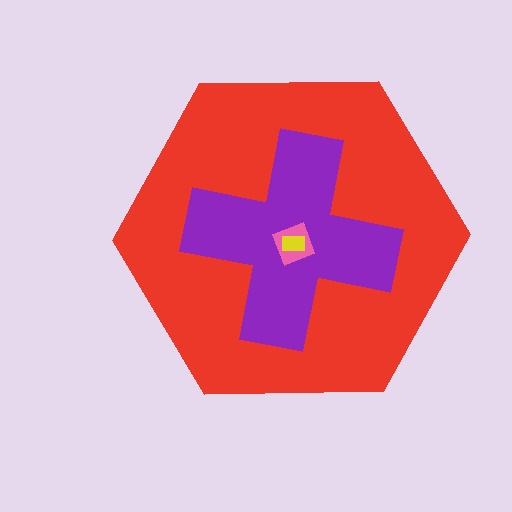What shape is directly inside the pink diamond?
The yellow rectangle.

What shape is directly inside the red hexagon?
The purple cross.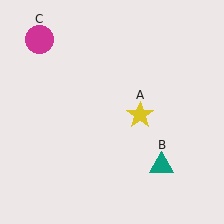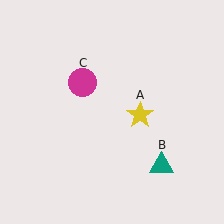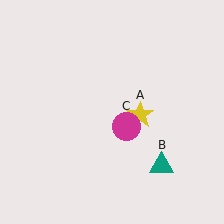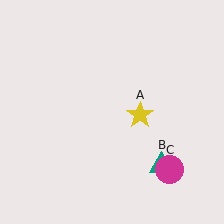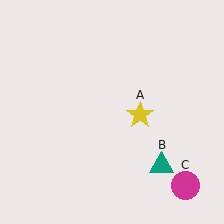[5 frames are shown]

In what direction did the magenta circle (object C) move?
The magenta circle (object C) moved down and to the right.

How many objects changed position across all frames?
1 object changed position: magenta circle (object C).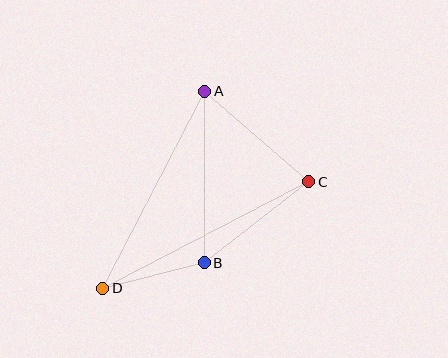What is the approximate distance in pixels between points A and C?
The distance between A and C is approximately 138 pixels.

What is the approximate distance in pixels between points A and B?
The distance between A and B is approximately 172 pixels.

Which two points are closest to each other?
Points B and D are closest to each other.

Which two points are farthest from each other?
Points C and D are farthest from each other.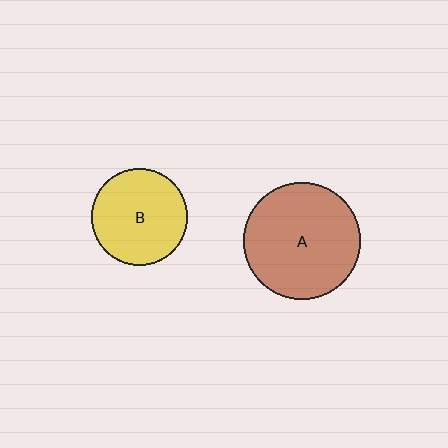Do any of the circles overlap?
No, none of the circles overlap.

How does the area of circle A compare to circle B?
Approximately 1.5 times.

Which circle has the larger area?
Circle A (brown).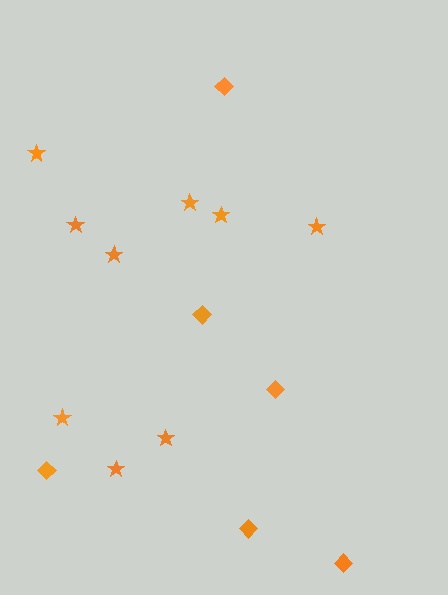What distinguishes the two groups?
There are 2 groups: one group of stars (9) and one group of diamonds (6).